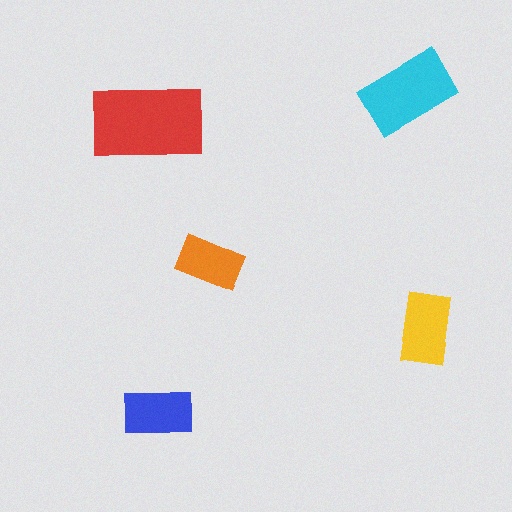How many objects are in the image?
There are 5 objects in the image.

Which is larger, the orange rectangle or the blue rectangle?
The blue one.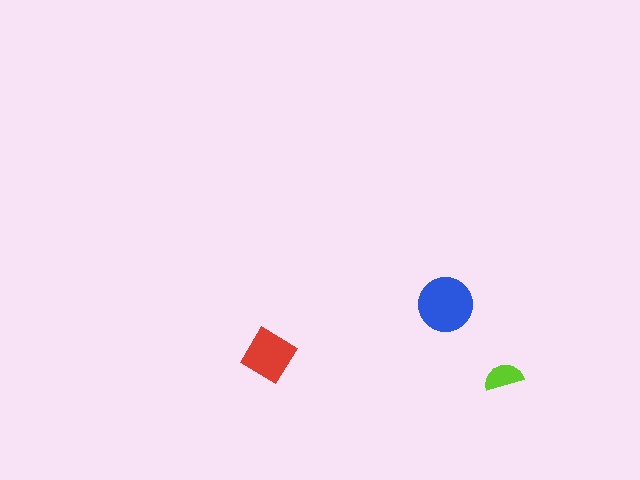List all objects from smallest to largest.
The lime semicircle, the red diamond, the blue circle.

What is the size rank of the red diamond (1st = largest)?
2nd.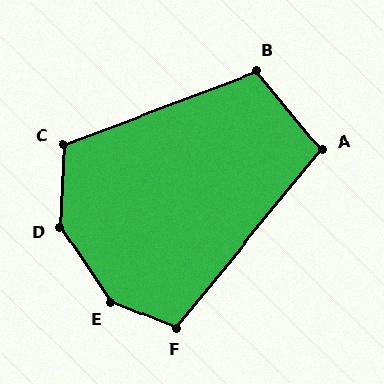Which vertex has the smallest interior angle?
A, at approximately 101 degrees.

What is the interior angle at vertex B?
Approximately 109 degrees (obtuse).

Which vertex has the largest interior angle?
E, at approximately 146 degrees.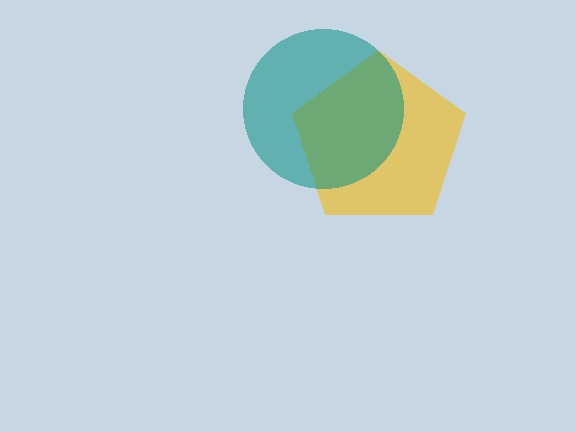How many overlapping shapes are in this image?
There are 2 overlapping shapes in the image.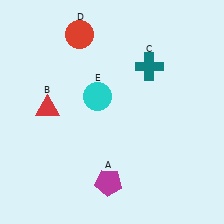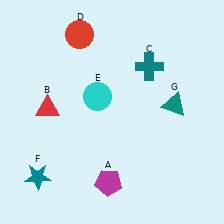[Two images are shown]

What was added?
A teal star (F), a teal triangle (G) were added in Image 2.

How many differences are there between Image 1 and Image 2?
There are 2 differences between the two images.